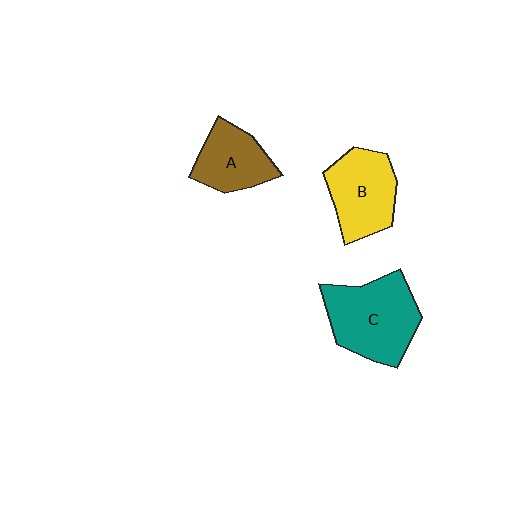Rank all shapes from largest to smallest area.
From largest to smallest: C (teal), B (yellow), A (brown).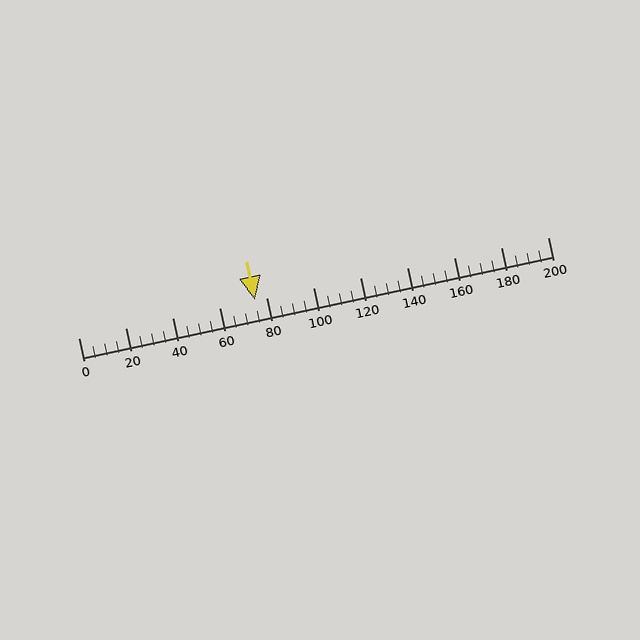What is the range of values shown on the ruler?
The ruler shows values from 0 to 200.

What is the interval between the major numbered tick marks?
The major tick marks are spaced 20 units apart.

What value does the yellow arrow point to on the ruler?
The yellow arrow points to approximately 75.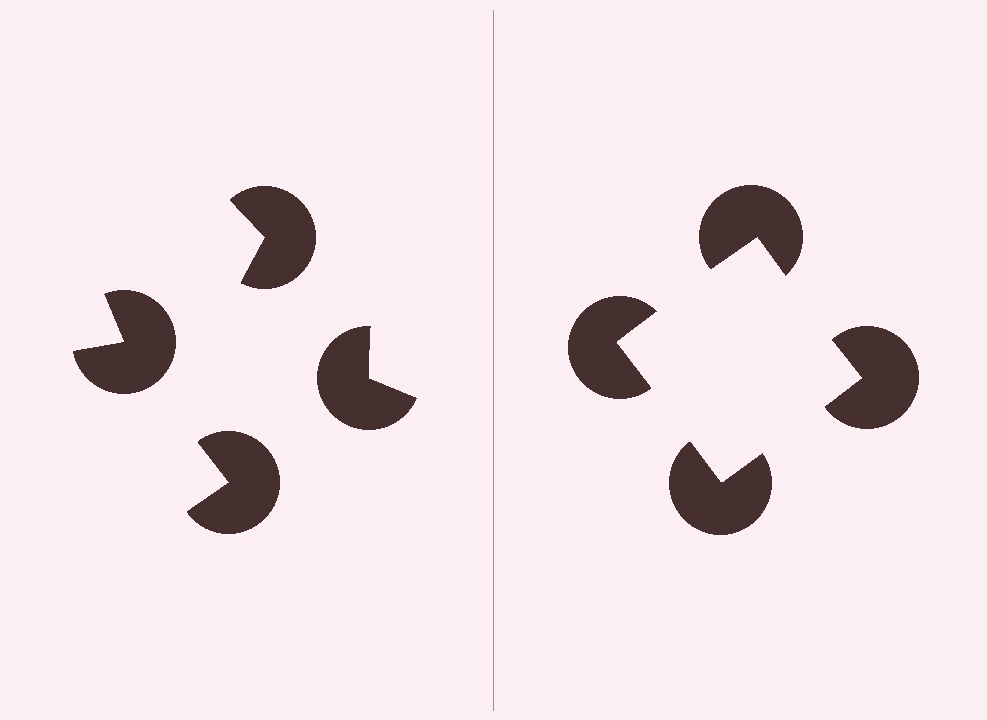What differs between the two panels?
The pac-man discs are positioned identically on both sides; only the wedge orientations differ. On the right they align to a square; on the left they are misaligned.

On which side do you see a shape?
An illusory square appears on the right side. On the left side the wedge cuts are rotated, so no coherent shape forms.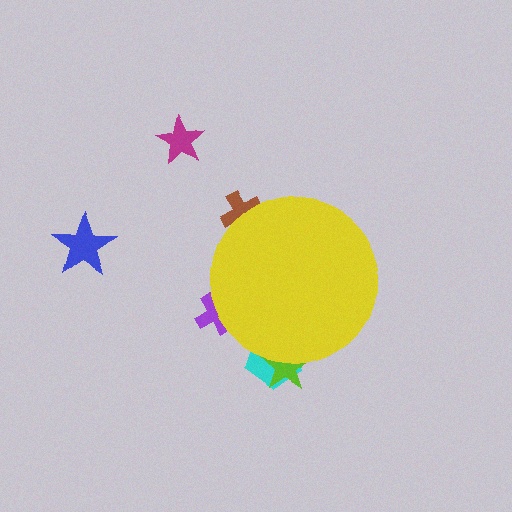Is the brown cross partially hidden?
Yes, the brown cross is partially hidden behind the yellow circle.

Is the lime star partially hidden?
Yes, the lime star is partially hidden behind the yellow circle.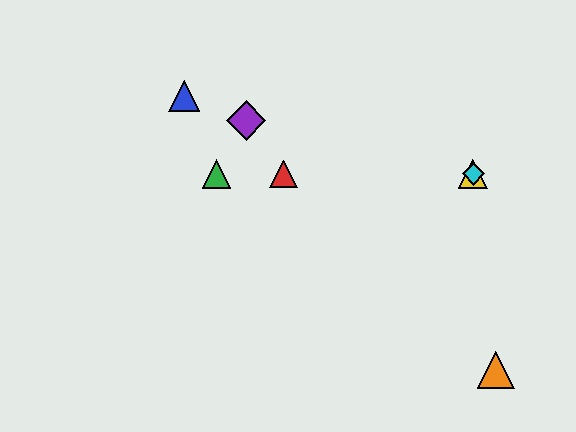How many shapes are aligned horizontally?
4 shapes (the red triangle, the green triangle, the yellow triangle, the cyan diamond) are aligned horizontally.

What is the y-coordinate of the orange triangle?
The orange triangle is at y≈370.